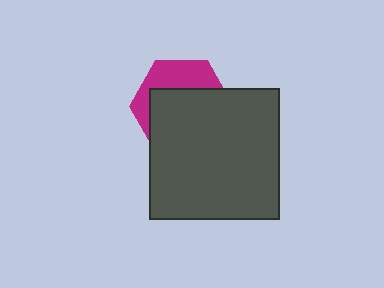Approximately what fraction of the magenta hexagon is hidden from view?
Roughly 65% of the magenta hexagon is hidden behind the dark gray square.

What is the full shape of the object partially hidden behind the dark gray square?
The partially hidden object is a magenta hexagon.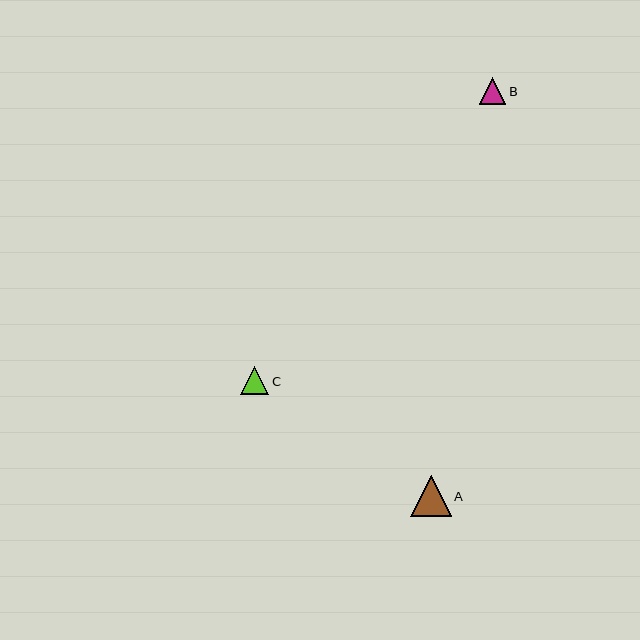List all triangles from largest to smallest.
From largest to smallest: A, C, B.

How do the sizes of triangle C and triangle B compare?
Triangle C and triangle B are approximately the same size.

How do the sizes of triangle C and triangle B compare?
Triangle C and triangle B are approximately the same size.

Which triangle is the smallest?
Triangle B is the smallest with a size of approximately 26 pixels.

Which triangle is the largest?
Triangle A is the largest with a size of approximately 41 pixels.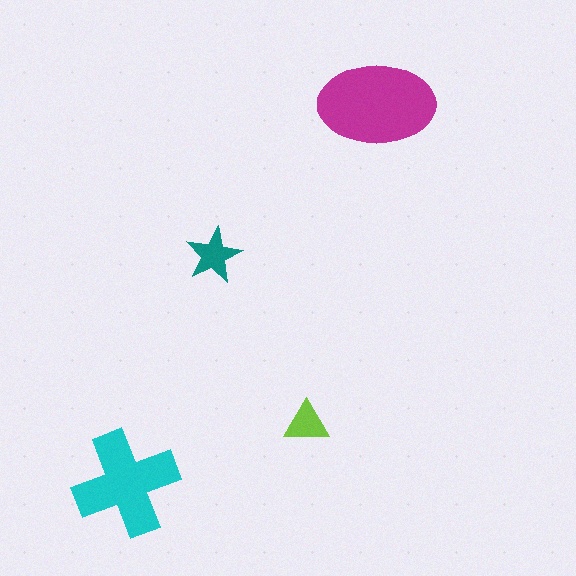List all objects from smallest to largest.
The lime triangle, the teal star, the cyan cross, the magenta ellipse.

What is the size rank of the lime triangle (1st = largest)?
4th.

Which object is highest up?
The magenta ellipse is topmost.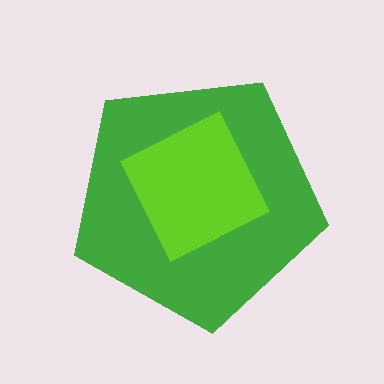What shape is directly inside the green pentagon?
The lime diamond.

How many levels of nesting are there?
2.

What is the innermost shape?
The lime diamond.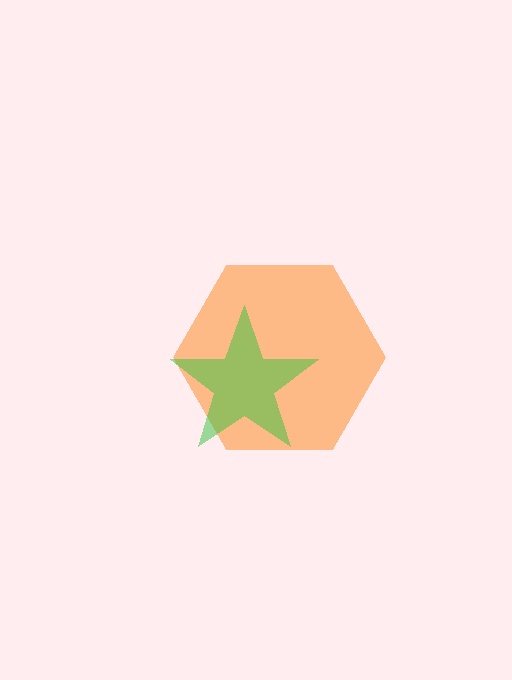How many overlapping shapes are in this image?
There are 2 overlapping shapes in the image.